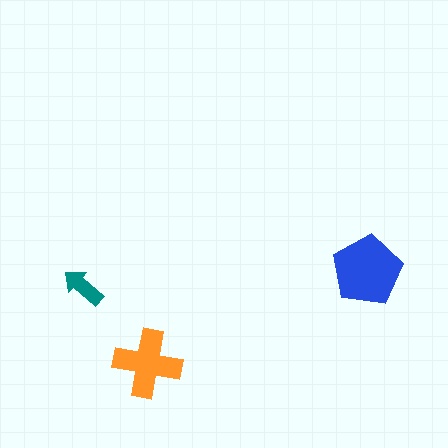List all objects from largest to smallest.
The blue pentagon, the orange cross, the teal arrow.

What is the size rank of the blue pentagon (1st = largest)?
1st.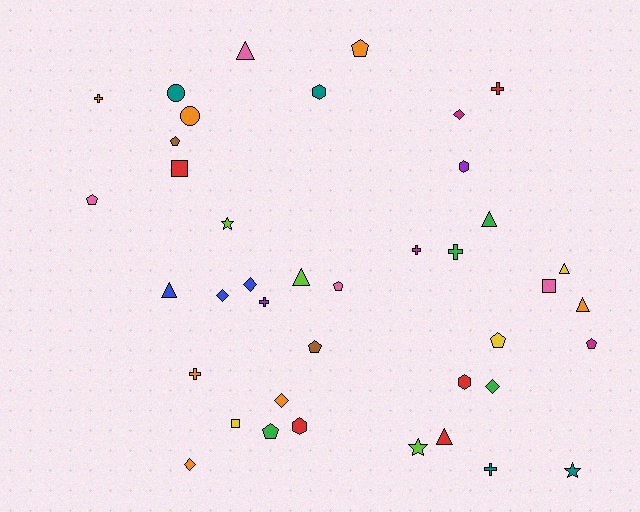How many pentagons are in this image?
There are 8 pentagons.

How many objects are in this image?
There are 40 objects.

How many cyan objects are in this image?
There are no cyan objects.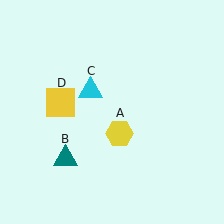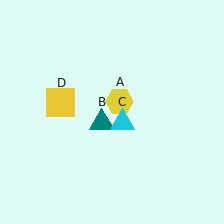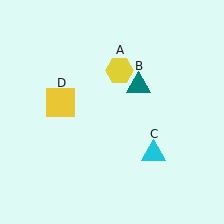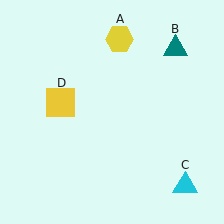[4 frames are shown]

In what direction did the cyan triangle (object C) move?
The cyan triangle (object C) moved down and to the right.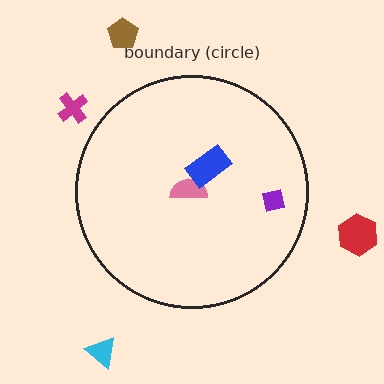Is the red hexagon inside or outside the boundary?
Outside.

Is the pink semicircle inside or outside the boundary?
Inside.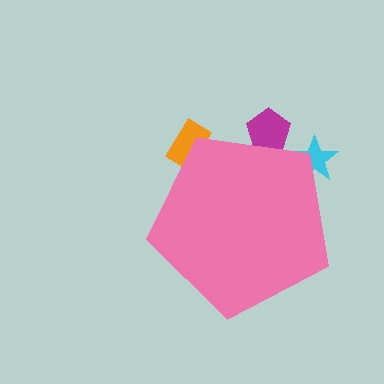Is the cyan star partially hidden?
Yes, the cyan star is partially hidden behind the pink pentagon.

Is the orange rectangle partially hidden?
Yes, the orange rectangle is partially hidden behind the pink pentagon.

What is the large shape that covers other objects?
A pink pentagon.